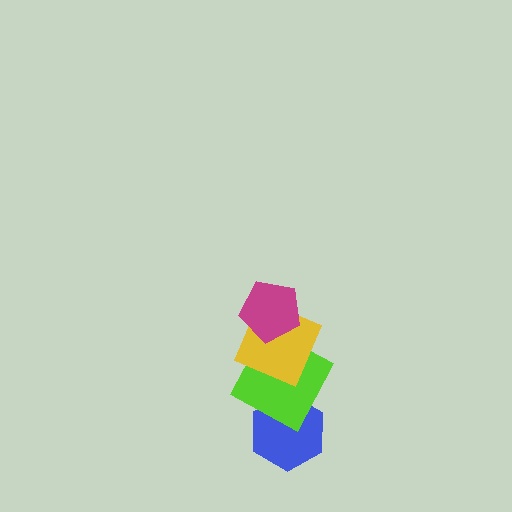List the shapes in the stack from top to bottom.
From top to bottom: the magenta pentagon, the yellow square, the lime square, the blue hexagon.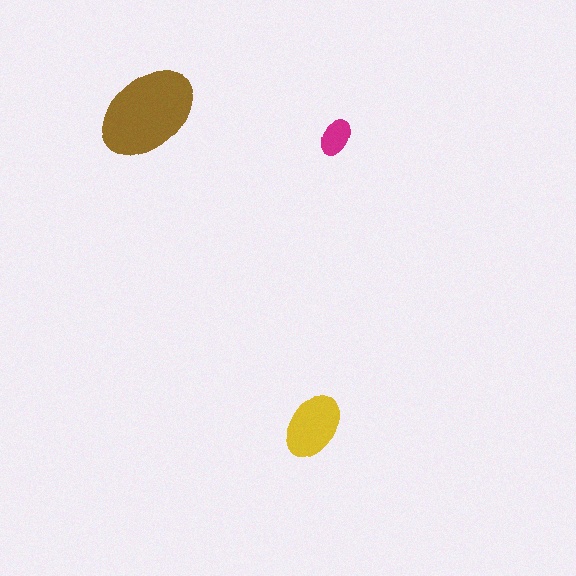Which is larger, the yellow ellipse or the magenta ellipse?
The yellow one.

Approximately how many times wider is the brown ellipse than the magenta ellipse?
About 2.5 times wider.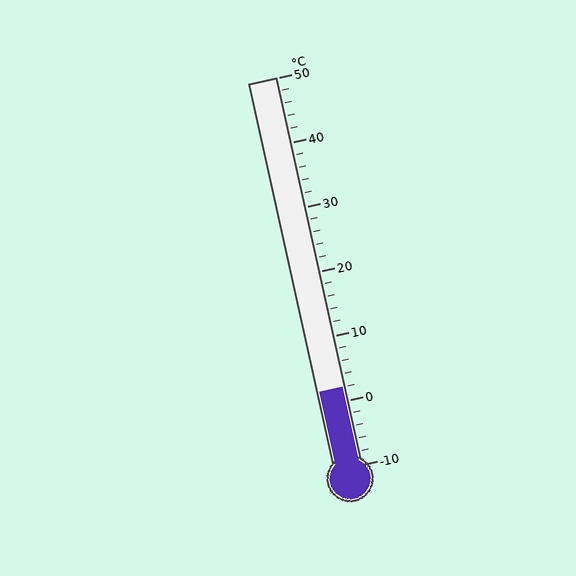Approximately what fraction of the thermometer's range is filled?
The thermometer is filled to approximately 20% of its range.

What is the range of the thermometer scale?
The thermometer scale ranges from -10°C to 50°C.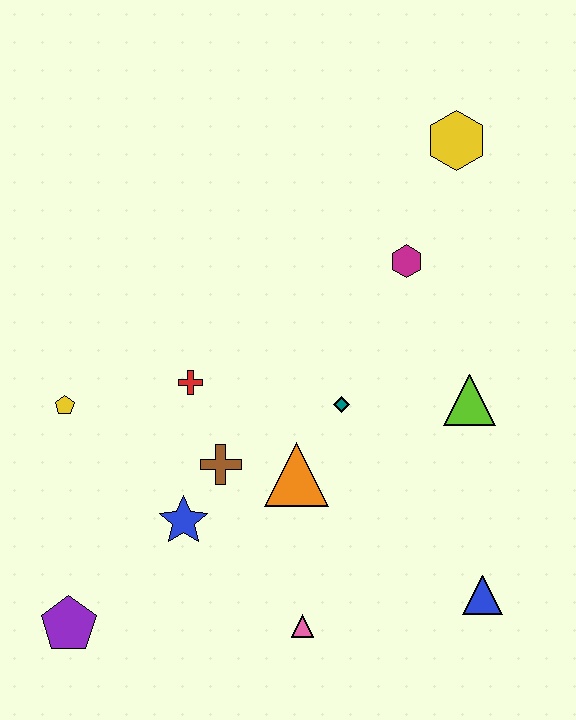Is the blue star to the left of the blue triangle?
Yes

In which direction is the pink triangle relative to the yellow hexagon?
The pink triangle is below the yellow hexagon.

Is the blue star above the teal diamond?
No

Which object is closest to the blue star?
The brown cross is closest to the blue star.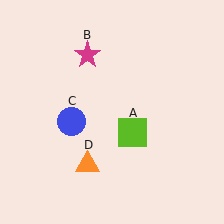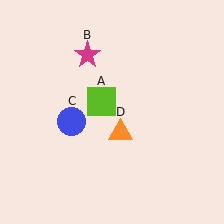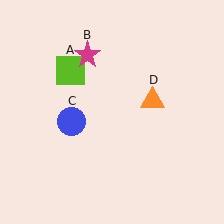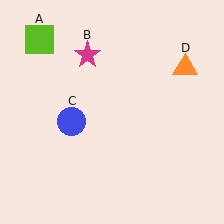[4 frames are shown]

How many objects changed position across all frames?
2 objects changed position: lime square (object A), orange triangle (object D).